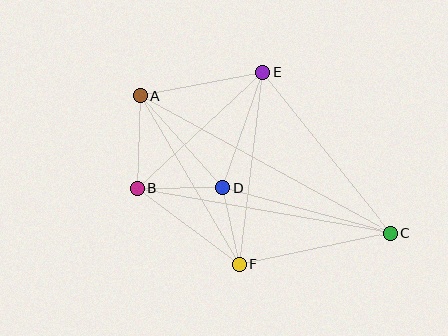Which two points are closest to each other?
Points D and F are closest to each other.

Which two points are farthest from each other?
Points A and C are farthest from each other.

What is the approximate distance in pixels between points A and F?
The distance between A and F is approximately 195 pixels.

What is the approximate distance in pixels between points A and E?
The distance between A and E is approximately 124 pixels.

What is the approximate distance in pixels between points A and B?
The distance between A and B is approximately 93 pixels.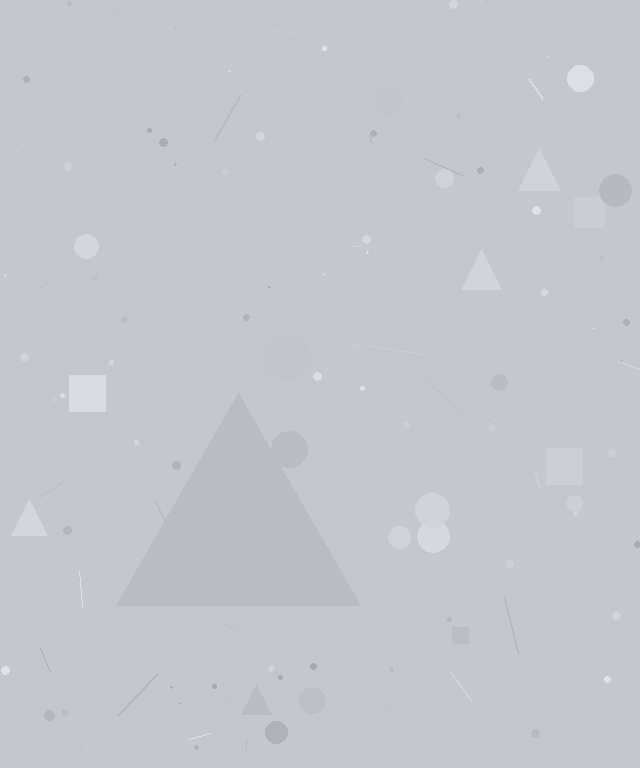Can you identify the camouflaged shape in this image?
The camouflaged shape is a triangle.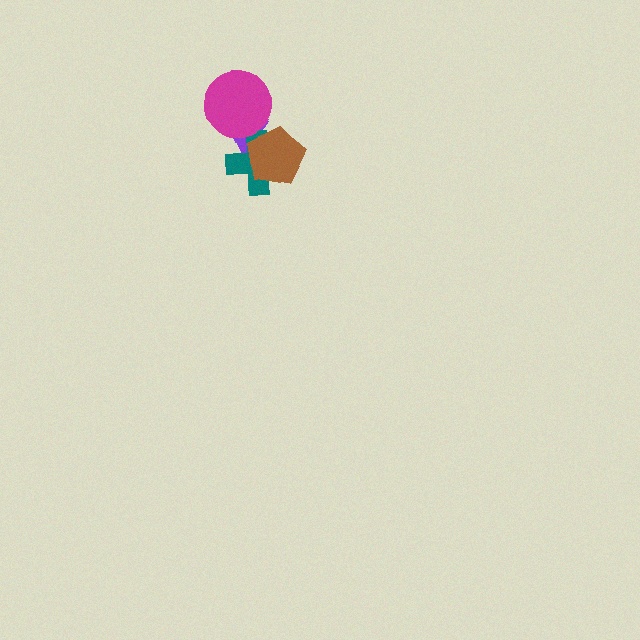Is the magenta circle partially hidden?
No, no other shape covers it.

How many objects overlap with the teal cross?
2 objects overlap with the teal cross.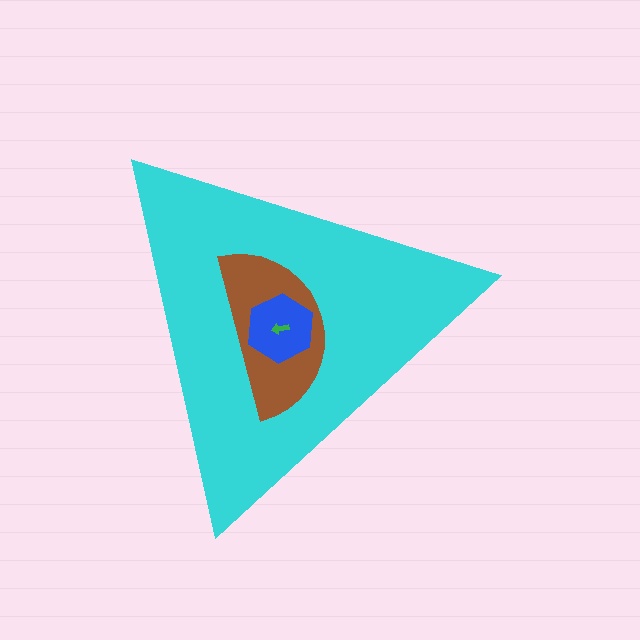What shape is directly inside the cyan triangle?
The brown semicircle.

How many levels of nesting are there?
4.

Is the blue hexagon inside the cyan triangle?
Yes.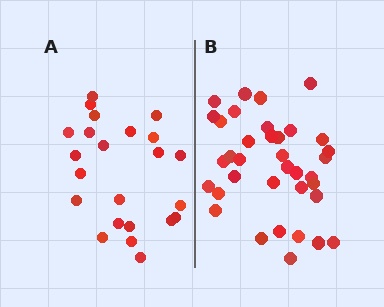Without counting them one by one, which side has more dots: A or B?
Region B (the right region) has more dots.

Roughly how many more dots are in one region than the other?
Region B has approximately 15 more dots than region A.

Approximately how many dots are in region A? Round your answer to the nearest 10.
About 20 dots. (The exact count is 23, which rounds to 20.)